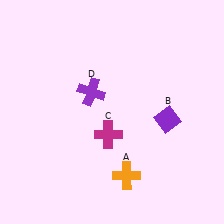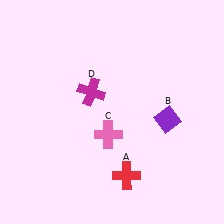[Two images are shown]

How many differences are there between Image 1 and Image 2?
There are 3 differences between the two images.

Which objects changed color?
A changed from orange to red. C changed from magenta to pink. D changed from purple to magenta.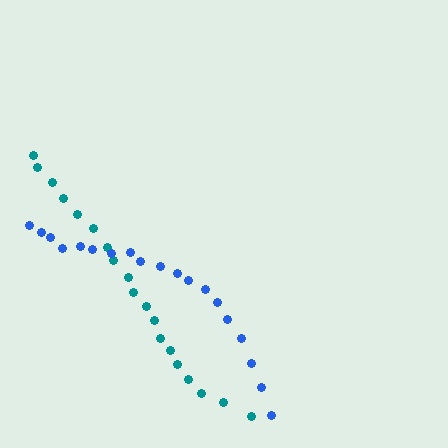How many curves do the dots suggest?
There are 2 distinct paths.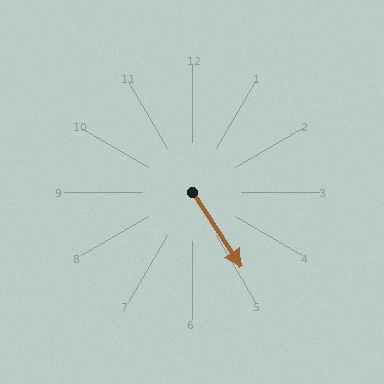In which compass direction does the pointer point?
Southeast.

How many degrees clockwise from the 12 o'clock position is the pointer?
Approximately 147 degrees.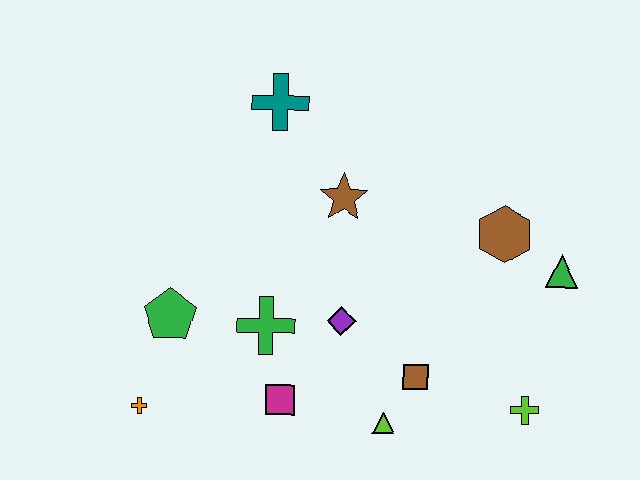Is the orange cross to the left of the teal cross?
Yes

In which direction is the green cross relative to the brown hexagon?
The green cross is to the left of the brown hexagon.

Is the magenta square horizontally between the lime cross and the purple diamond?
No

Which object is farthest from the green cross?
The green triangle is farthest from the green cross.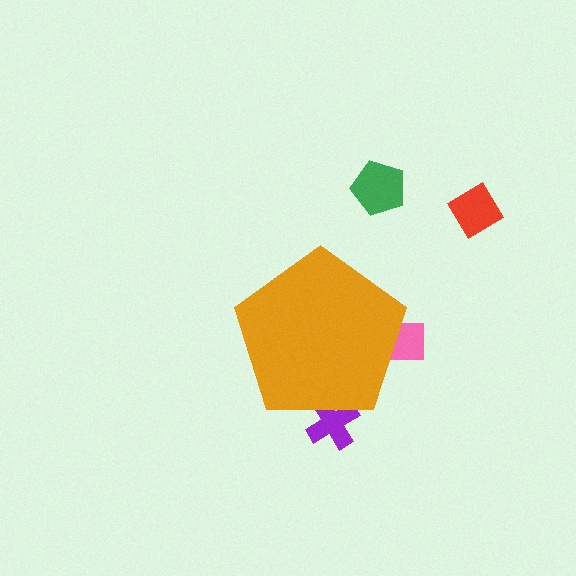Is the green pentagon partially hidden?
No, the green pentagon is fully visible.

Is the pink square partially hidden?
Yes, the pink square is partially hidden behind the orange pentagon.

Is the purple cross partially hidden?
Yes, the purple cross is partially hidden behind the orange pentagon.